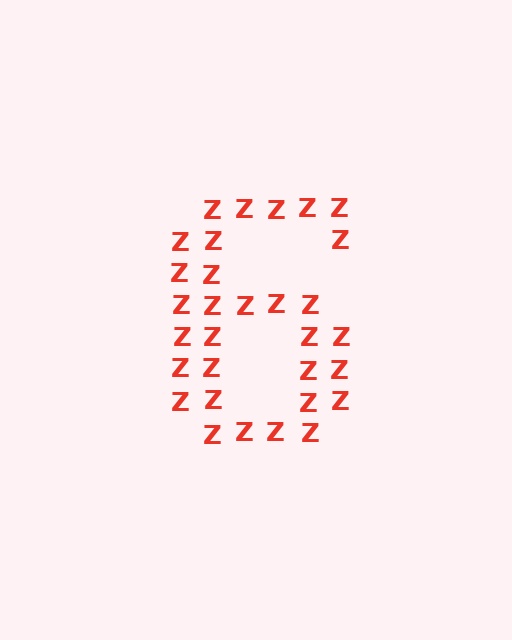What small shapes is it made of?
It is made of small letter Z's.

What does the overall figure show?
The overall figure shows the digit 6.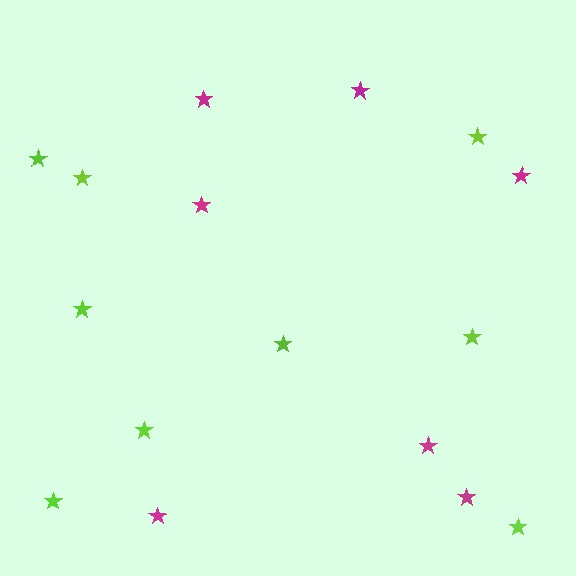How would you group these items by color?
There are 2 groups: one group of magenta stars (7) and one group of lime stars (9).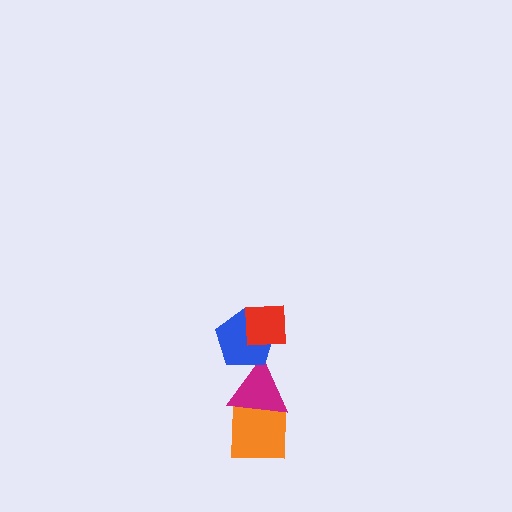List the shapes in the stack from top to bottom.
From top to bottom: the red square, the blue pentagon, the magenta triangle, the orange square.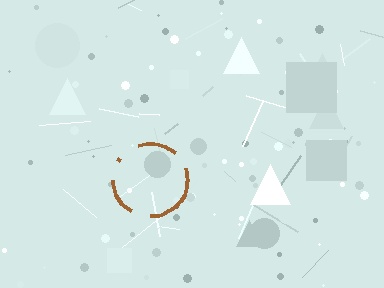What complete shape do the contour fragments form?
The contour fragments form a circle.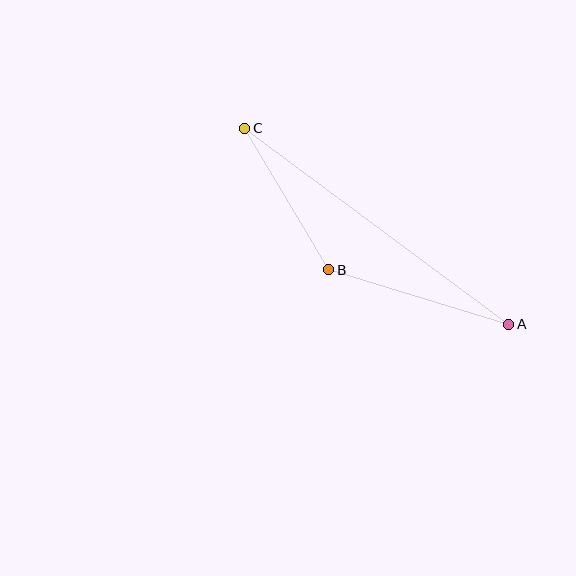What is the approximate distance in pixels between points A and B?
The distance between A and B is approximately 188 pixels.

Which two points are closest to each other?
Points B and C are closest to each other.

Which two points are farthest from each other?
Points A and C are farthest from each other.